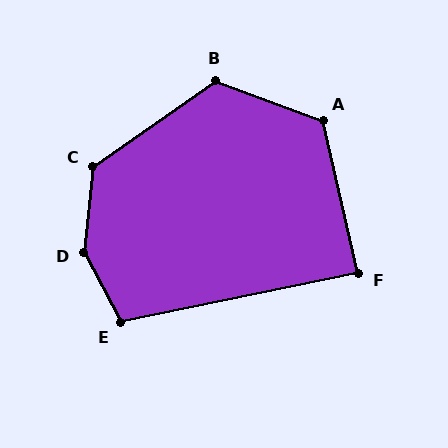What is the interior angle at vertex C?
Approximately 131 degrees (obtuse).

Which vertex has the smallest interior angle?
F, at approximately 89 degrees.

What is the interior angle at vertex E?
Approximately 106 degrees (obtuse).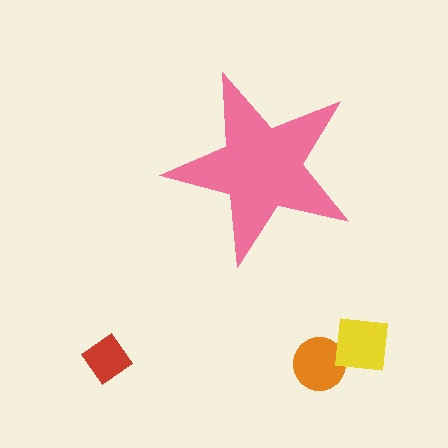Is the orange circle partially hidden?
No, the orange circle is fully visible.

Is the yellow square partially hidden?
No, the yellow square is fully visible.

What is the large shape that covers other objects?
A pink star.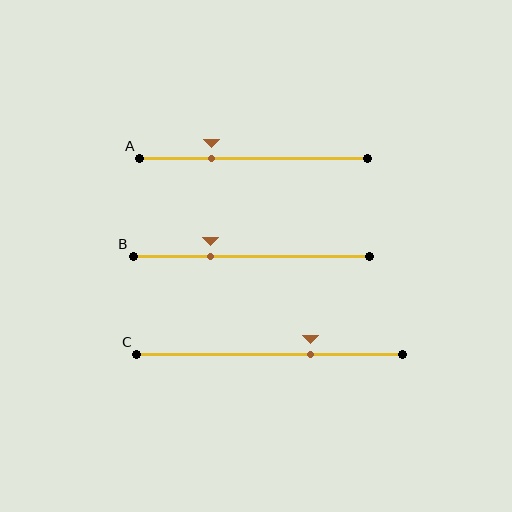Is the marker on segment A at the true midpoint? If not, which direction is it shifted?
No, the marker on segment A is shifted to the left by about 19% of the segment length.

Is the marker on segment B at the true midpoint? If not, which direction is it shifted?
No, the marker on segment B is shifted to the left by about 17% of the segment length.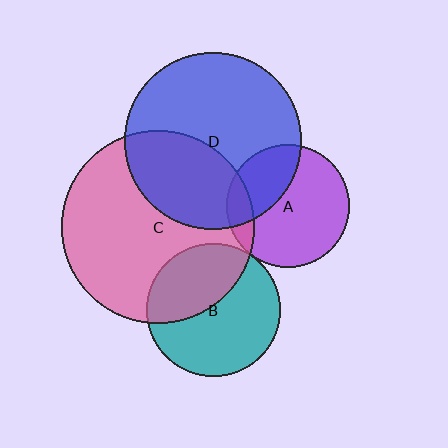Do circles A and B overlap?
Yes.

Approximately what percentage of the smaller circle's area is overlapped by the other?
Approximately 5%.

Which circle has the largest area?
Circle C (pink).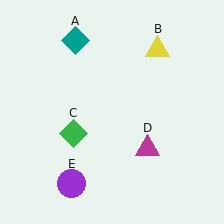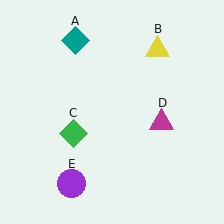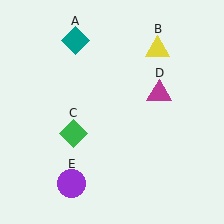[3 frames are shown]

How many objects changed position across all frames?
1 object changed position: magenta triangle (object D).